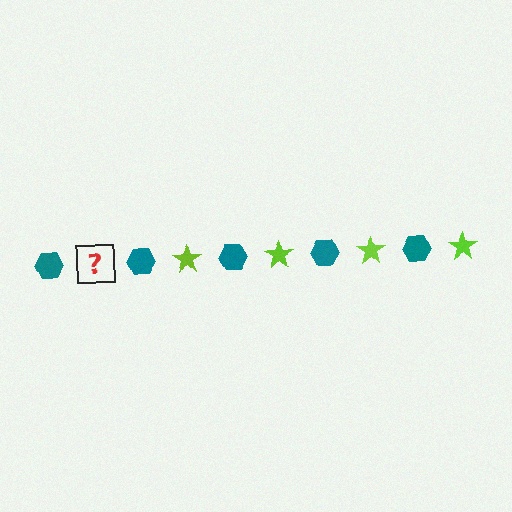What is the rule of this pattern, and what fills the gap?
The rule is that the pattern alternates between teal hexagon and lime star. The gap should be filled with a lime star.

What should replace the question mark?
The question mark should be replaced with a lime star.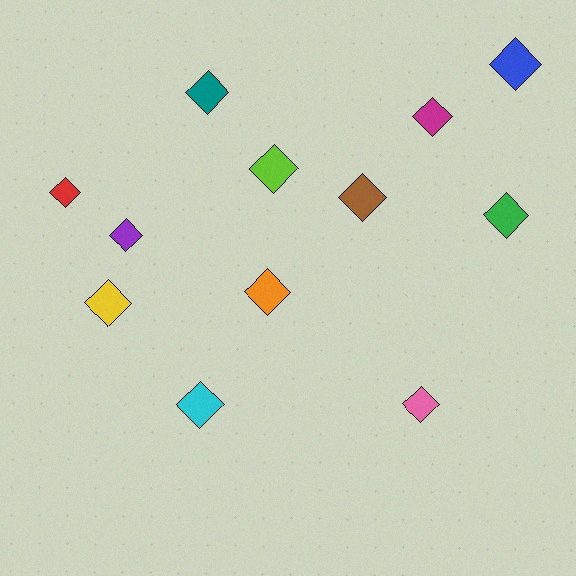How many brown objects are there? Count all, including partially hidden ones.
There is 1 brown object.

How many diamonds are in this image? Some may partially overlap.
There are 12 diamonds.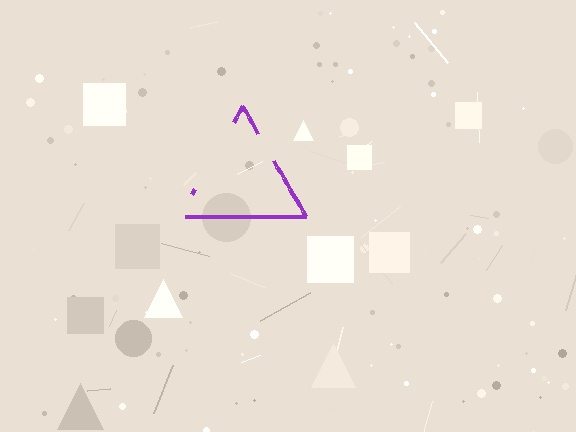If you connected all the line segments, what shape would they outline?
They would outline a triangle.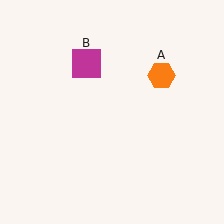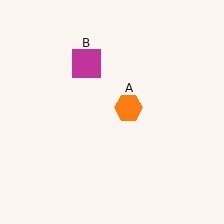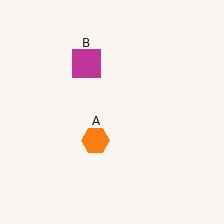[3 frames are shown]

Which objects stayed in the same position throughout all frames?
Magenta square (object B) remained stationary.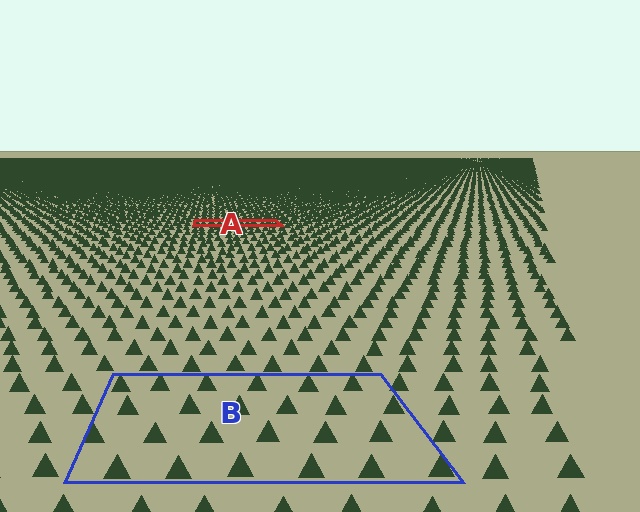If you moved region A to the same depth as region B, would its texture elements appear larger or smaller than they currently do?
They would appear larger. At a closer depth, the same texture elements are projected at a bigger on-screen size.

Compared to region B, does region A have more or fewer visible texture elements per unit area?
Region A has more texture elements per unit area — they are packed more densely because it is farther away.